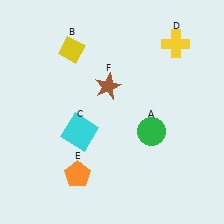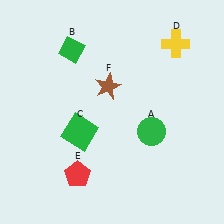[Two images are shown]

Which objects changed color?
B changed from yellow to green. C changed from cyan to green. E changed from orange to red.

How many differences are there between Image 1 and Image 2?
There are 3 differences between the two images.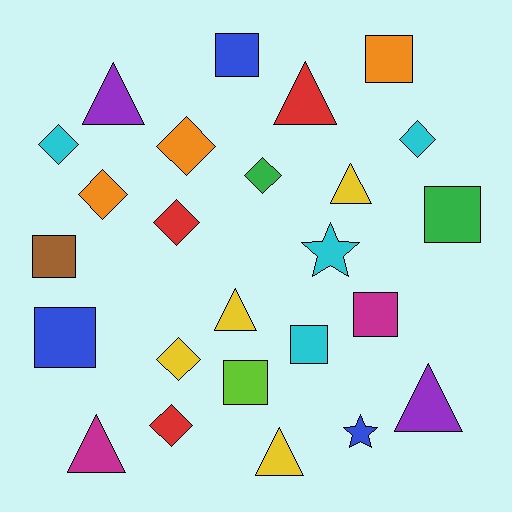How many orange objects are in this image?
There are 3 orange objects.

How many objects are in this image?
There are 25 objects.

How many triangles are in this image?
There are 7 triangles.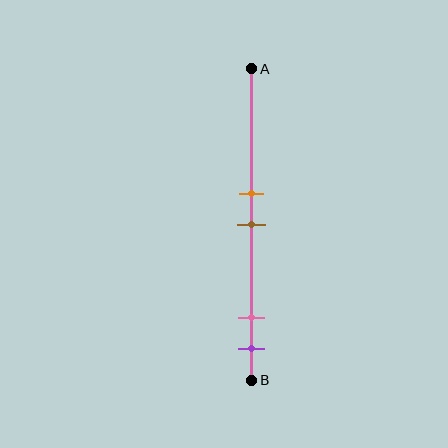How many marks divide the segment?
There are 4 marks dividing the segment.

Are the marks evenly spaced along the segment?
No, the marks are not evenly spaced.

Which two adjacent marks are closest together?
The orange and brown marks are the closest adjacent pair.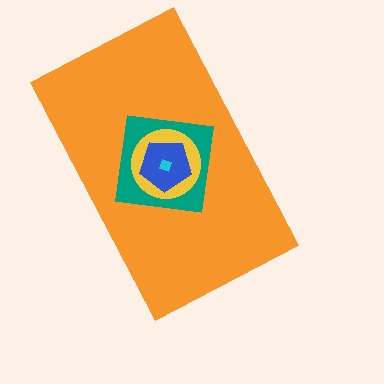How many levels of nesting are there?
5.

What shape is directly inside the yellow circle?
The blue pentagon.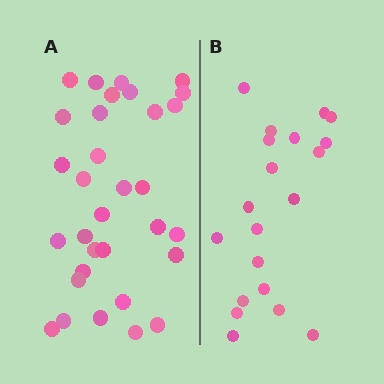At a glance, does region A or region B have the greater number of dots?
Region A (the left region) has more dots.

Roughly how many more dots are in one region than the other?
Region A has roughly 12 or so more dots than region B.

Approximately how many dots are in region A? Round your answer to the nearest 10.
About 30 dots. (The exact count is 32, which rounds to 30.)